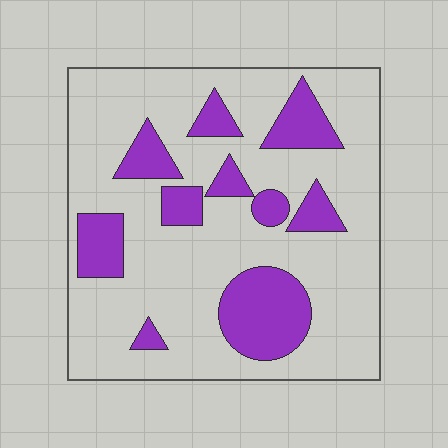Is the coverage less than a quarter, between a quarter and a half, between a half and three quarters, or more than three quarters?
Less than a quarter.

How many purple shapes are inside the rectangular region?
10.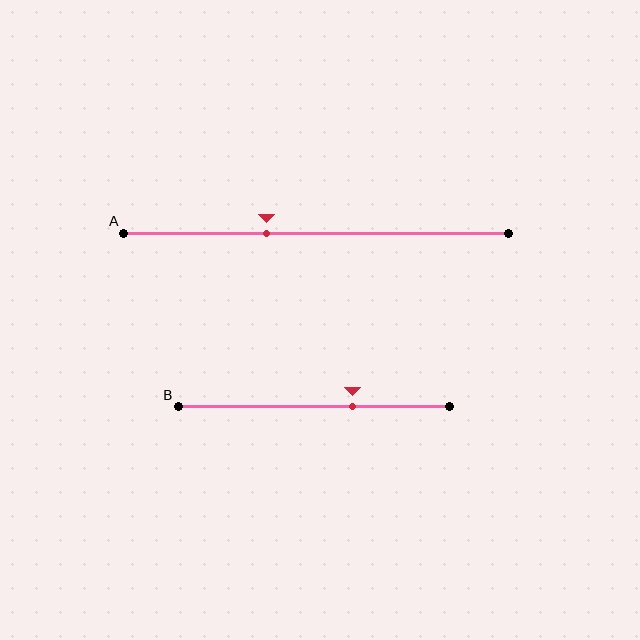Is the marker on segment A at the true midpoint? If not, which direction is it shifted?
No, the marker on segment A is shifted to the left by about 13% of the segment length.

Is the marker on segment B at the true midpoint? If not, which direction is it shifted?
No, the marker on segment B is shifted to the right by about 14% of the segment length.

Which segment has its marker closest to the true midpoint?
Segment A has its marker closest to the true midpoint.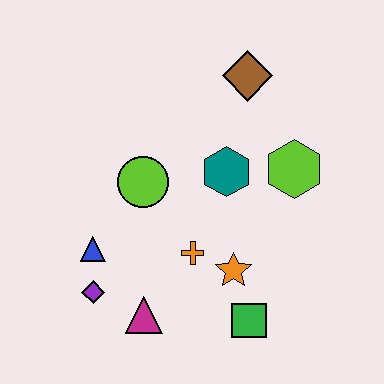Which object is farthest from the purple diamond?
The brown diamond is farthest from the purple diamond.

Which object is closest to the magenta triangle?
The purple diamond is closest to the magenta triangle.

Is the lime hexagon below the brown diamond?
Yes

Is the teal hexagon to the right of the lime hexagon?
No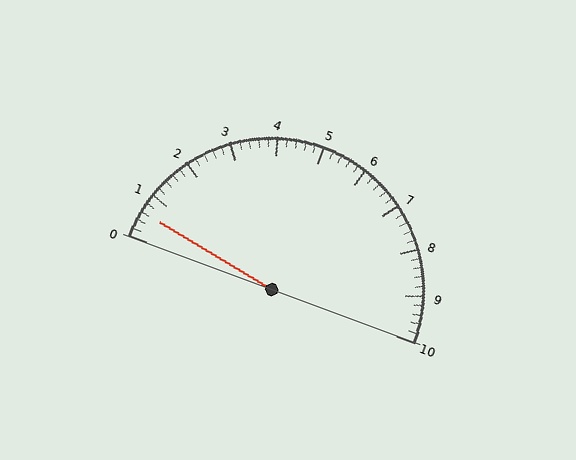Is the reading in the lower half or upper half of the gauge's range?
The reading is in the lower half of the range (0 to 10).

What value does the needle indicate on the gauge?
The needle indicates approximately 0.6.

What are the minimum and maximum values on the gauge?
The gauge ranges from 0 to 10.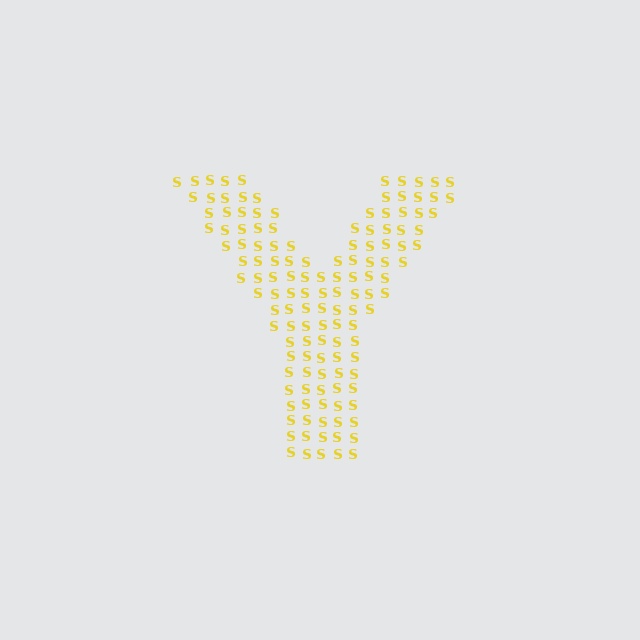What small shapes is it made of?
It is made of small letter S's.